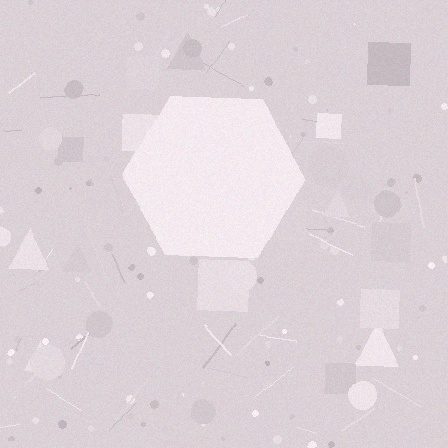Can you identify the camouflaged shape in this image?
The camouflaged shape is a hexagon.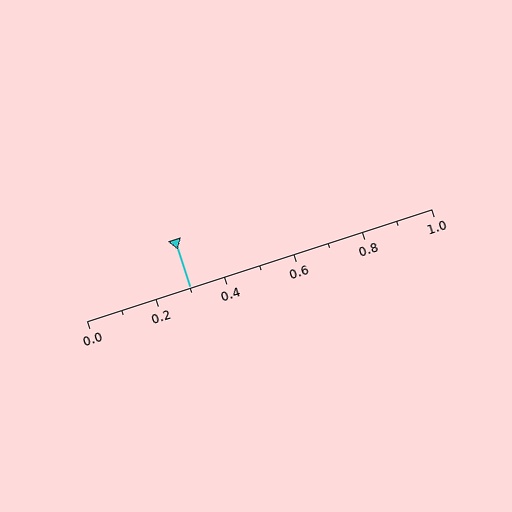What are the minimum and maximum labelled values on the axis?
The axis runs from 0.0 to 1.0.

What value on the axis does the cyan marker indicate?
The marker indicates approximately 0.3.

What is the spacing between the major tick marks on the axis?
The major ticks are spaced 0.2 apart.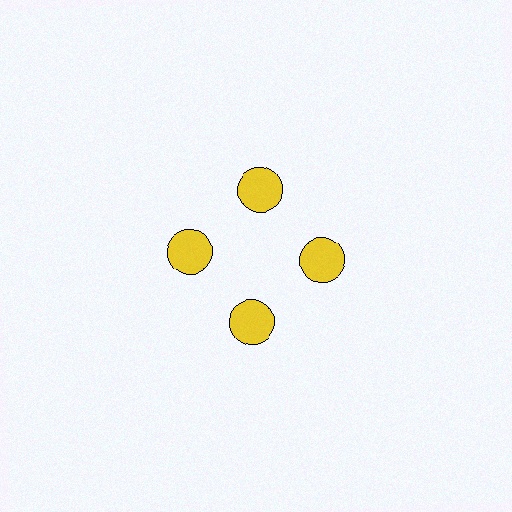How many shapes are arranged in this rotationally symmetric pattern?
There are 4 shapes, arranged in 4 groups of 1.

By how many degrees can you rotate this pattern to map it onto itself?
The pattern maps onto itself every 90 degrees of rotation.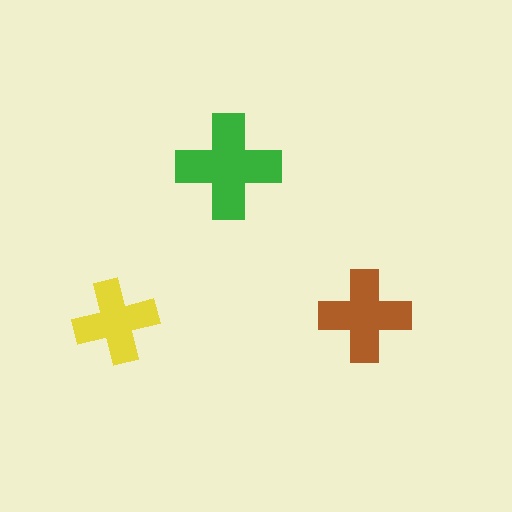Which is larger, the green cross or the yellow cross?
The green one.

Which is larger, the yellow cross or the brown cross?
The brown one.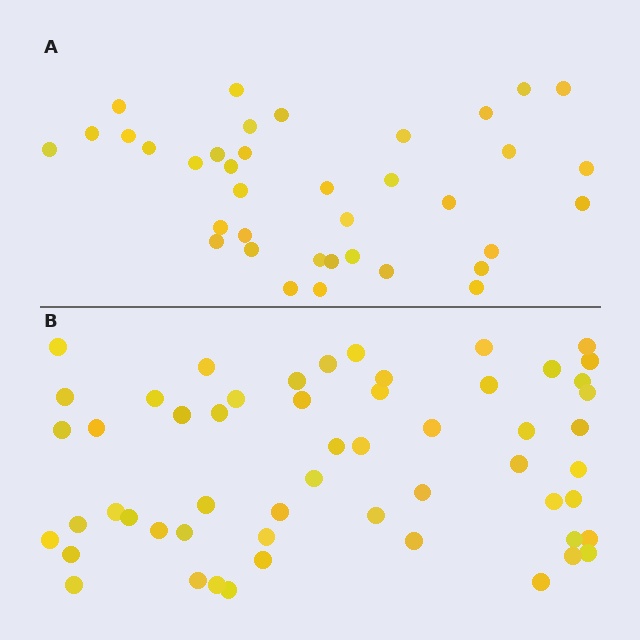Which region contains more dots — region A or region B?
Region B (the bottom region) has more dots.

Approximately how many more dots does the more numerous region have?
Region B has approximately 20 more dots than region A.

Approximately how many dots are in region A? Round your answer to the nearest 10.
About 40 dots. (The exact count is 37, which rounds to 40.)